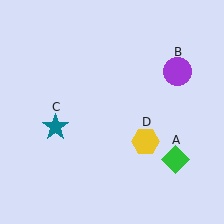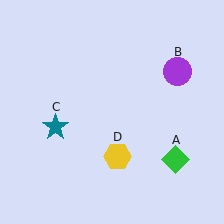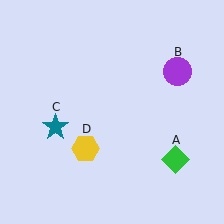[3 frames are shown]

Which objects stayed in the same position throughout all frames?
Green diamond (object A) and purple circle (object B) and teal star (object C) remained stationary.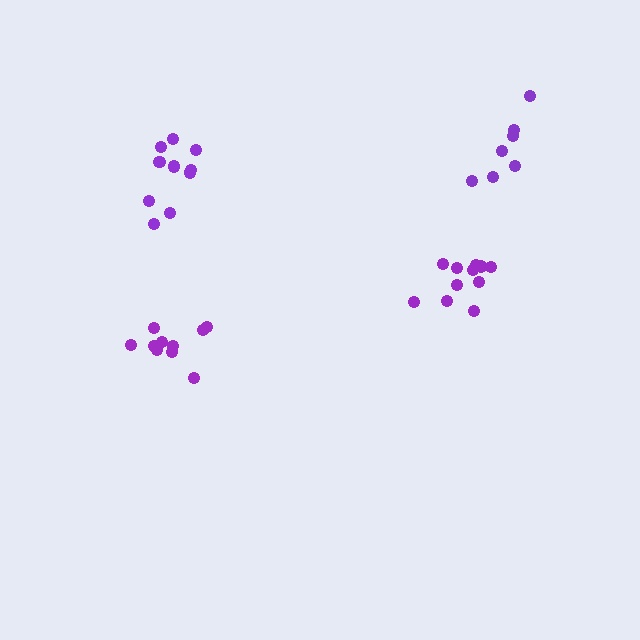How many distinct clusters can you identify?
There are 4 distinct clusters.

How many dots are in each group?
Group 1: 7 dots, Group 2: 11 dots, Group 3: 10 dots, Group 4: 10 dots (38 total).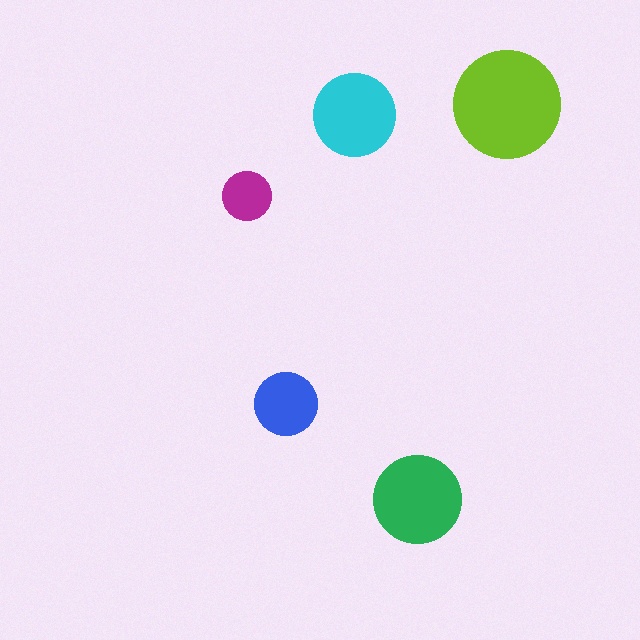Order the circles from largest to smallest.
the lime one, the green one, the cyan one, the blue one, the magenta one.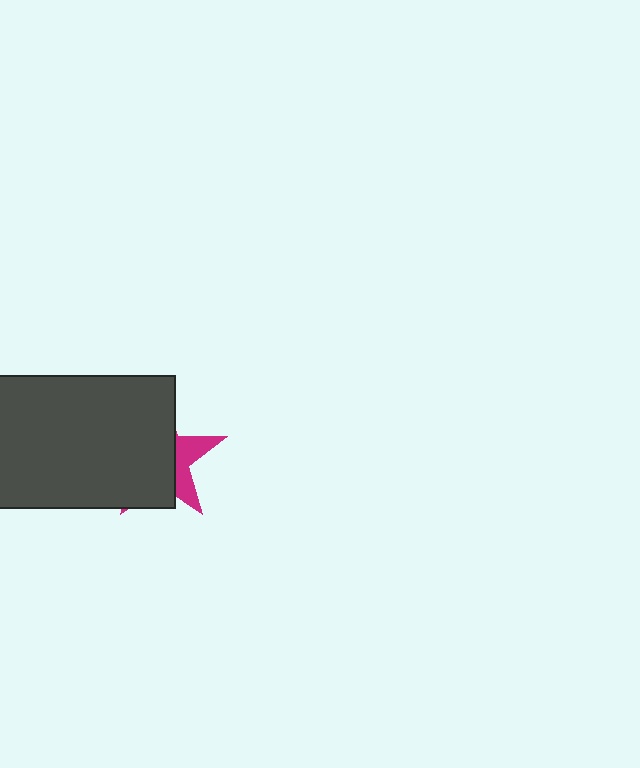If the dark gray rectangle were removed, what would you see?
You would see the complete magenta star.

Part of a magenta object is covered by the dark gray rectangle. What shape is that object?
It is a star.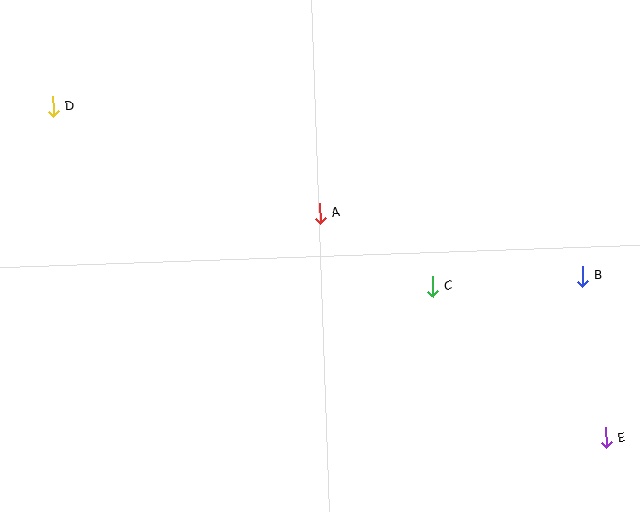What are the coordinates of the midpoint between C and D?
The midpoint between C and D is at (243, 196).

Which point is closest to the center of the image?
Point A at (320, 213) is closest to the center.